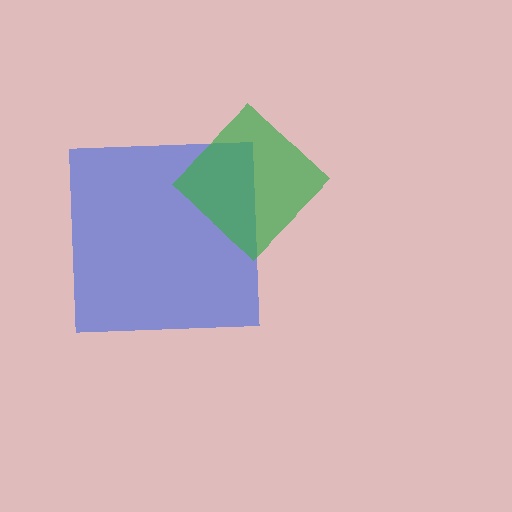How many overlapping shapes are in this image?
There are 2 overlapping shapes in the image.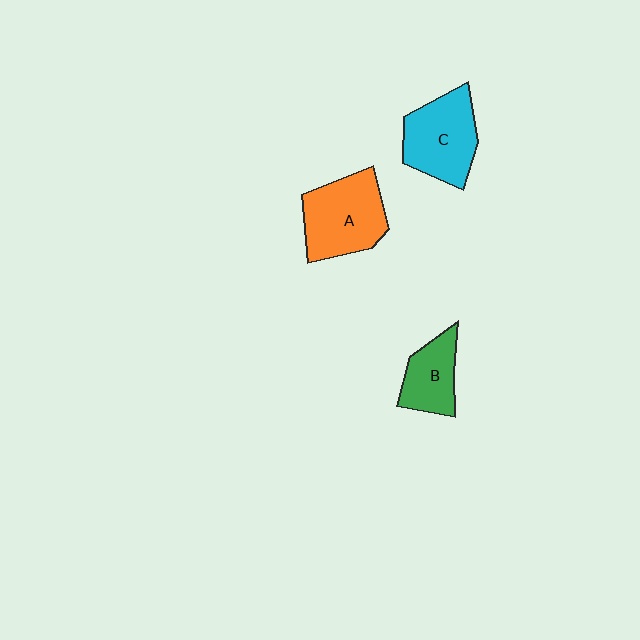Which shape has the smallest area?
Shape B (green).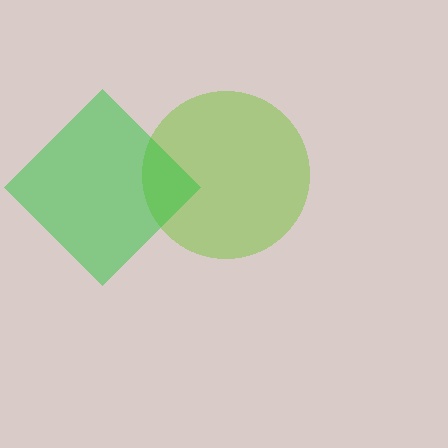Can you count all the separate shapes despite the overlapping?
Yes, there are 2 separate shapes.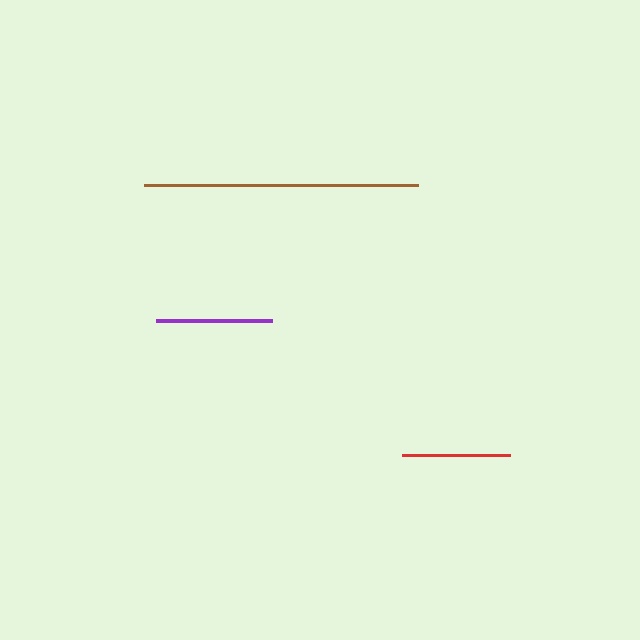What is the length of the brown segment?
The brown segment is approximately 274 pixels long.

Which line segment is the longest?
The brown line is the longest at approximately 274 pixels.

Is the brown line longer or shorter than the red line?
The brown line is longer than the red line.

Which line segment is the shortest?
The red line is the shortest at approximately 108 pixels.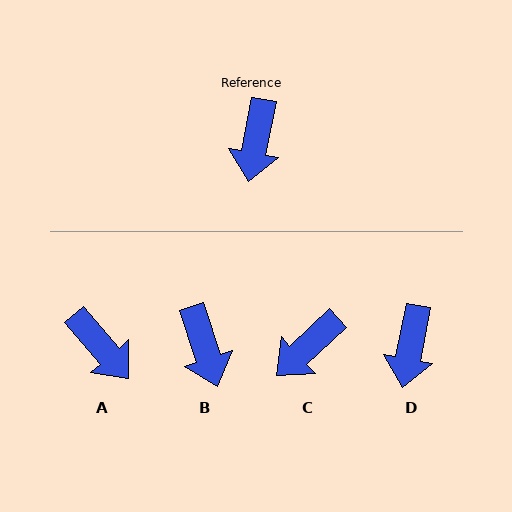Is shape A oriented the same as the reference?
No, it is off by about 51 degrees.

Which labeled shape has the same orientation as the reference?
D.